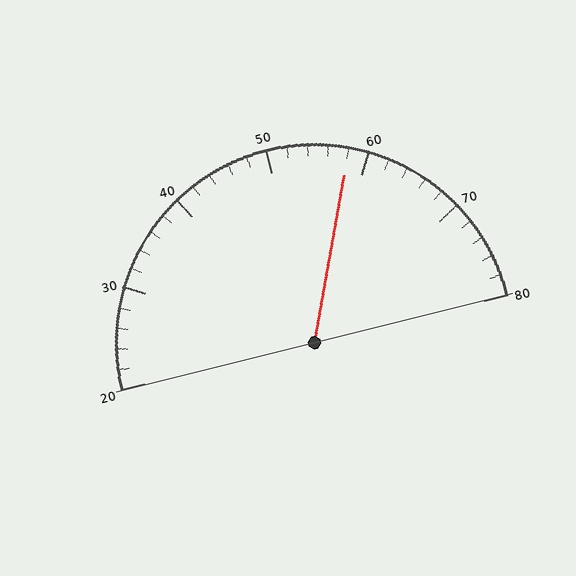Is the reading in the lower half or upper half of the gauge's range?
The reading is in the upper half of the range (20 to 80).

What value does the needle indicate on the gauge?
The needle indicates approximately 58.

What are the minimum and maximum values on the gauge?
The gauge ranges from 20 to 80.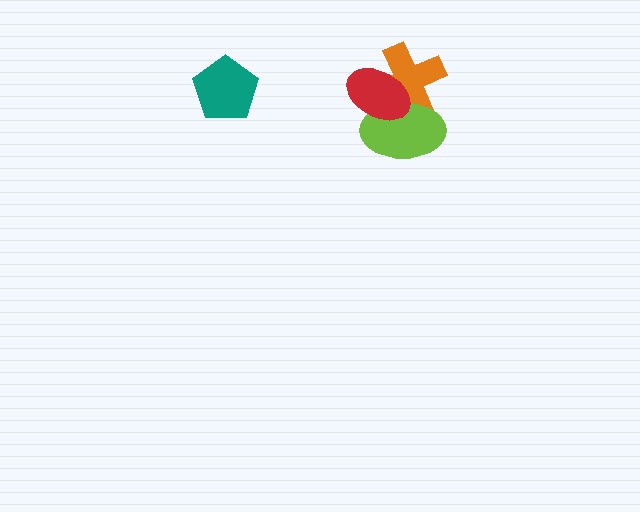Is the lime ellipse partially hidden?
Yes, it is partially covered by another shape.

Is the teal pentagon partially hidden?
No, no other shape covers it.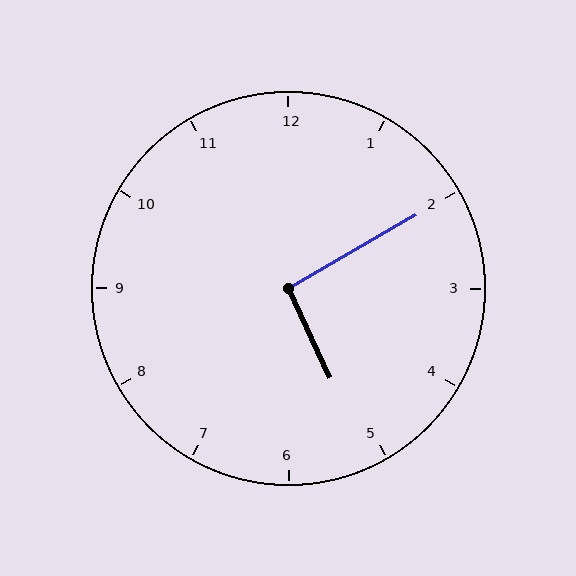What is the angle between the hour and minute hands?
Approximately 95 degrees.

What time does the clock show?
5:10.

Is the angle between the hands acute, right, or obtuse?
It is right.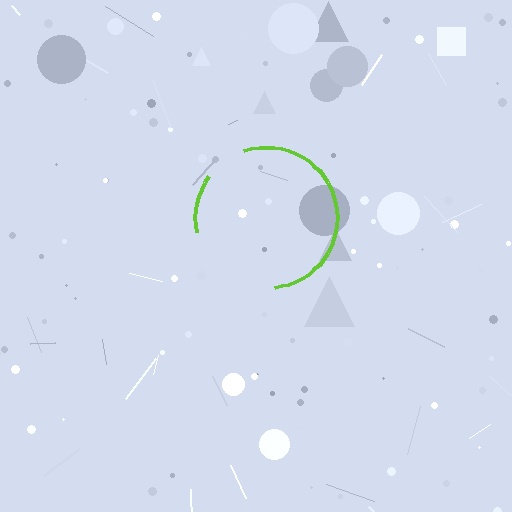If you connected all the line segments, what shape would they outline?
They would outline a circle.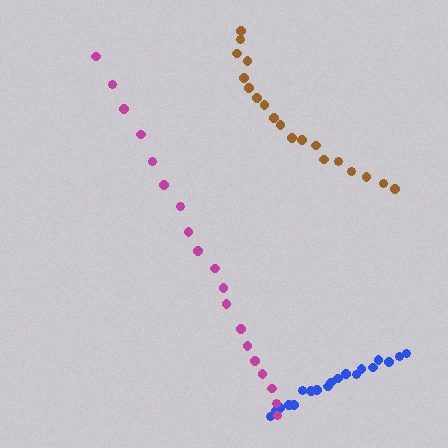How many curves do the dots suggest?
There are 3 distinct paths.